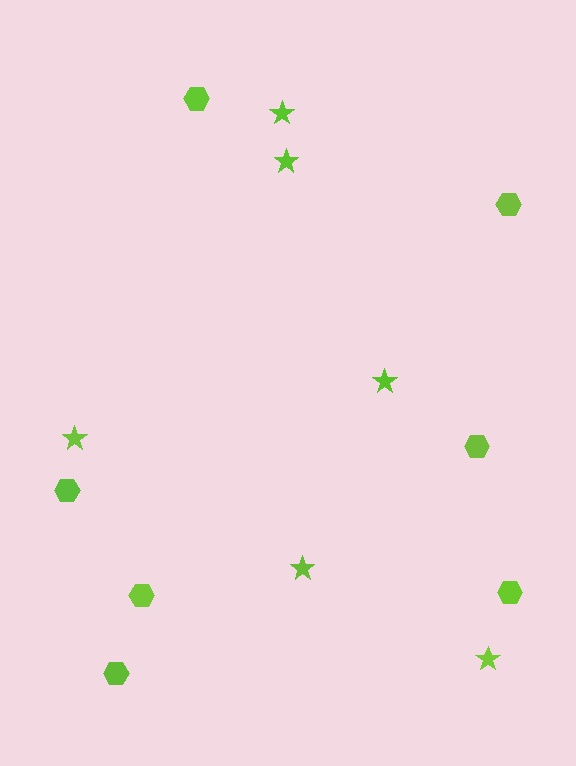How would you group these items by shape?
There are 2 groups: one group of stars (6) and one group of hexagons (7).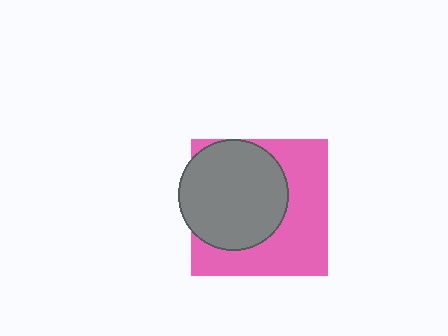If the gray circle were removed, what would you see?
You would see the complete pink square.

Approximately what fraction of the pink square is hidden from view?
Roughly 49% of the pink square is hidden behind the gray circle.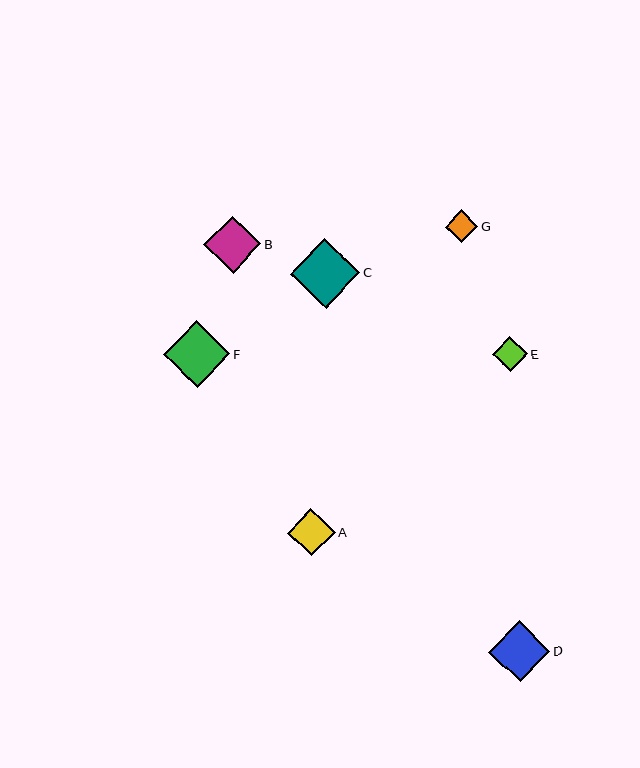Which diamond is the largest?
Diamond C is the largest with a size of approximately 69 pixels.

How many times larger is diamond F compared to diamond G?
Diamond F is approximately 2.1 times the size of diamond G.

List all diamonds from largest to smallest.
From largest to smallest: C, F, D, B, A, E, G.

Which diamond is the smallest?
Diamond G is the smallest with a size of approximately 32 pixels.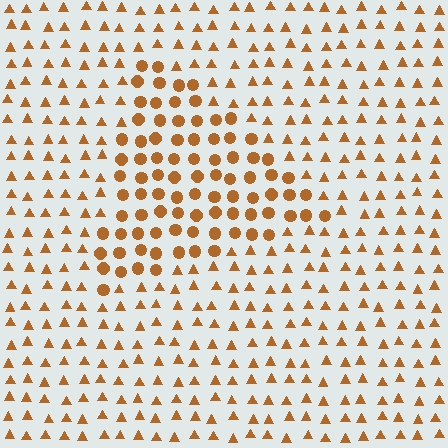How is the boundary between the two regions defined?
The boundary is defined by a change in element shape: circles inside vs. triangles outside. All elements share the same color and spacing.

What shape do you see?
I see a triangle.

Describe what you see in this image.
The image is filled with small brown elements arranged in a uniform grid. A triangle-shaped region contains circles, while the surrounding area contains triangles. The boundary is defined purely by the change in element shape.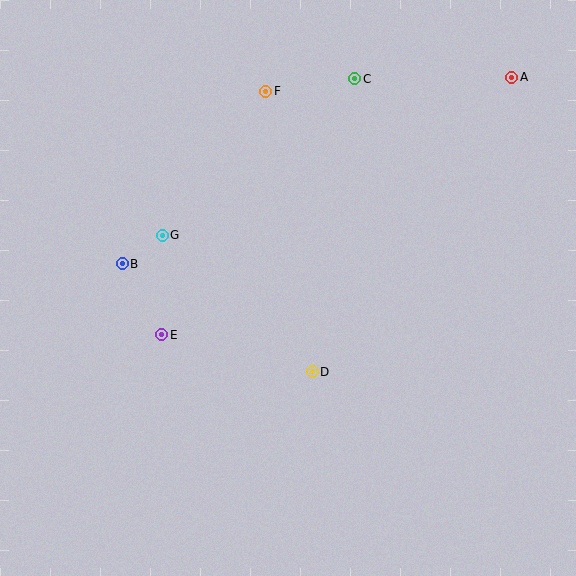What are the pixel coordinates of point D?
Point D is at (312, 372).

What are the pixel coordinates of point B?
Point B is at (122, 264).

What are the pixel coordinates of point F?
Point F is at (266, 91).